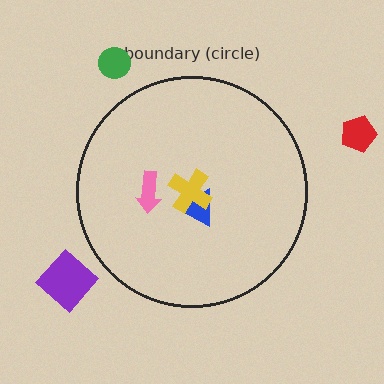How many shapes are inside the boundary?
3 inside, 3 outside.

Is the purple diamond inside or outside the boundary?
Outside.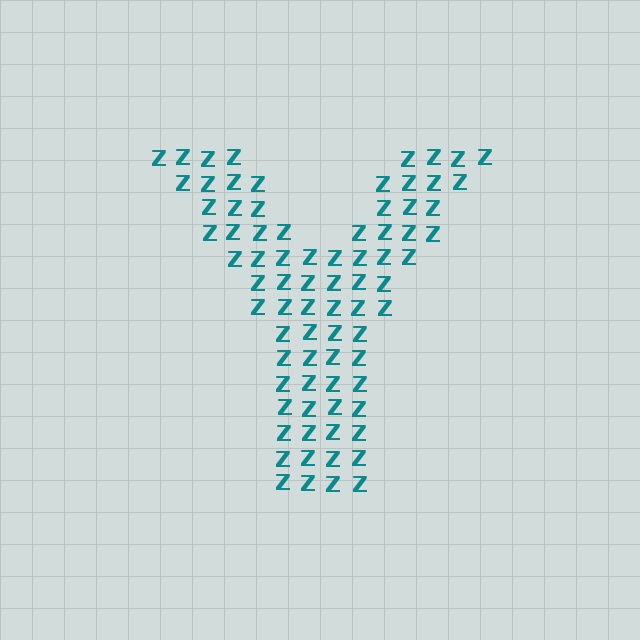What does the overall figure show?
The overall figure shows the letter Y.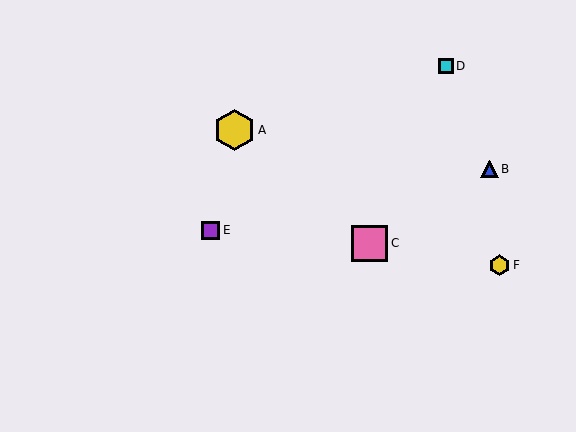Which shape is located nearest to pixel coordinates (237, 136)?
The yellow hexagon (labeled A) at (235, 130) is nearest to that location.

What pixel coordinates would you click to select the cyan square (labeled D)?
Click at (446, 66) to select the cyan square D.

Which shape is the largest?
The yellow hexagon (labeled A) is the largest.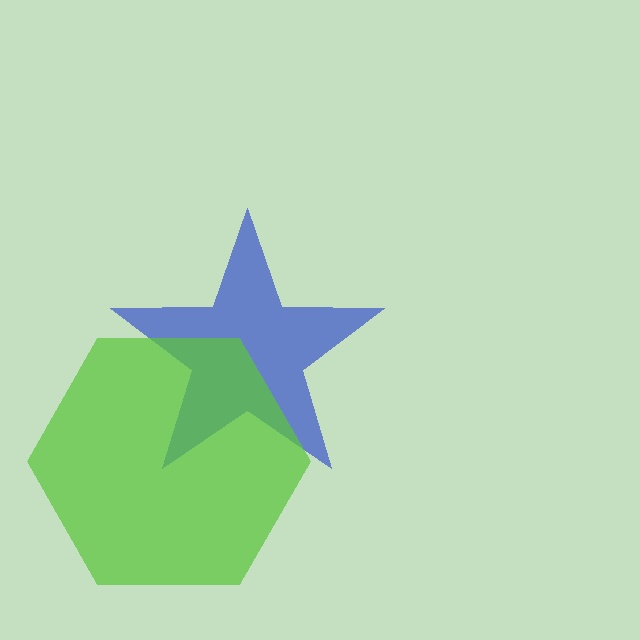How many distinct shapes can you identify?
There are 2 distinct shapes: a blue star, a lime hexagon.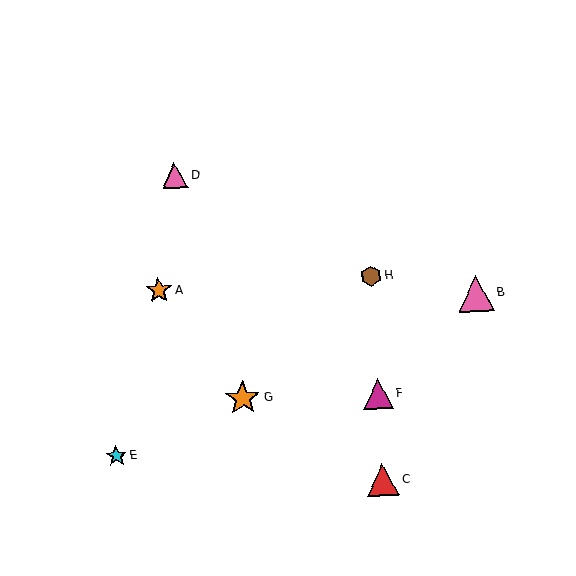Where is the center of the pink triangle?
The center of the pink triangle is at (175, 176).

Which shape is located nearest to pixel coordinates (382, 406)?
The magenta triangle (labeled F) at (378, 394) is nearest to that location.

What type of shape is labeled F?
Shape F is a magenta triangle.